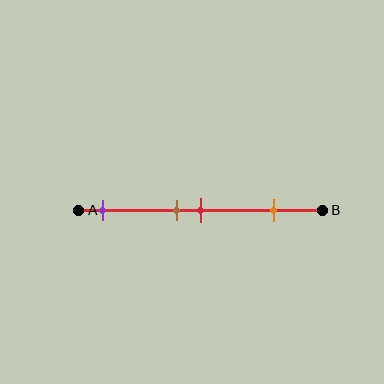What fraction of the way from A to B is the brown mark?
The brown mark is approximately 40% (0.4) of the way from A to B.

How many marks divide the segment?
There are 4 marks dividing the segment.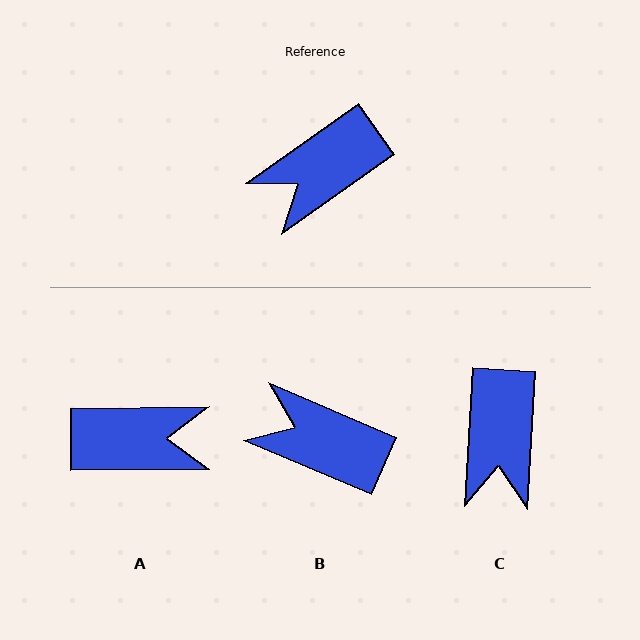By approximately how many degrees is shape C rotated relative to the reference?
Approximately 52 degrees counter-clockwise.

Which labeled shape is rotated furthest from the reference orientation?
A, about 145 degrees away.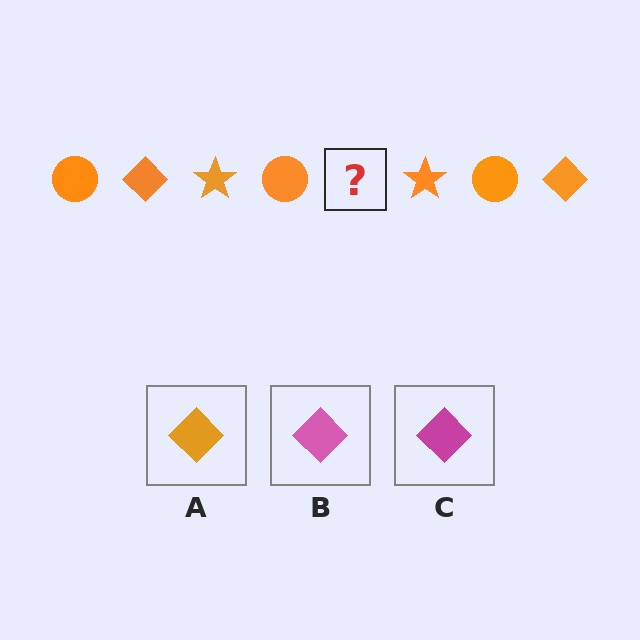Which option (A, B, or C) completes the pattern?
A.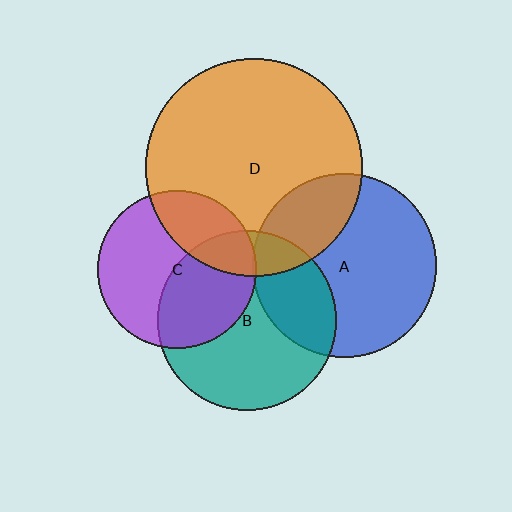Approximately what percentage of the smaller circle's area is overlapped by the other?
Approximately 30%.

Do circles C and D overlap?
Yes.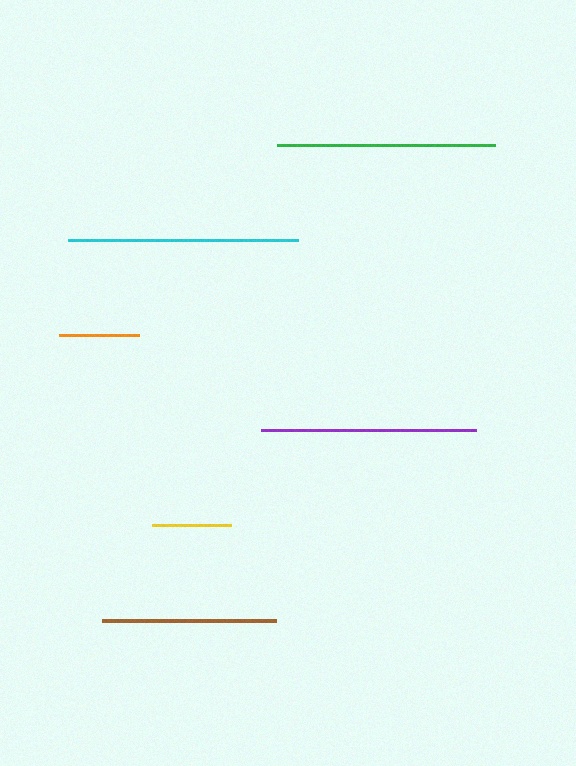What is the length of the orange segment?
The orange segment is approximately 81 pixels long.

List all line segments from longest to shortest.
From longest to shortest: cyan, green, purple, brown, orange, yellow.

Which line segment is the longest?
The cyan line is the longest at approximately 230 pixels.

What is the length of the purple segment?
The purple segment is approximately 215 pixels long.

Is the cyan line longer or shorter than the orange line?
The cyan line is longer than the orange line.